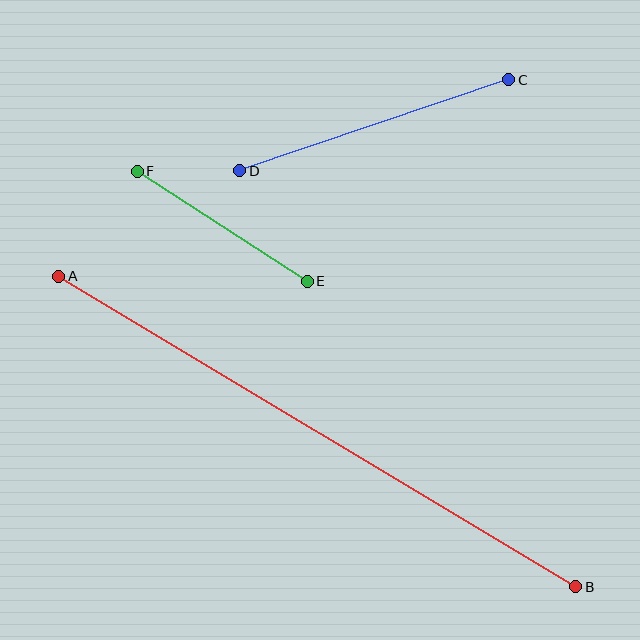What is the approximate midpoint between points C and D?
The midpoint is at approximately (374, 125) pixels.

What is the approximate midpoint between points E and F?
The midpoint is at approximately (222, 226) pixels.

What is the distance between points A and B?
The distance is approximately 603 pixels.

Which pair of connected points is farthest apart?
Points A and B are farthest apart.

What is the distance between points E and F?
The distance is approximately 203 pixels.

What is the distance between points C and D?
The distance is approximately 284 pixels.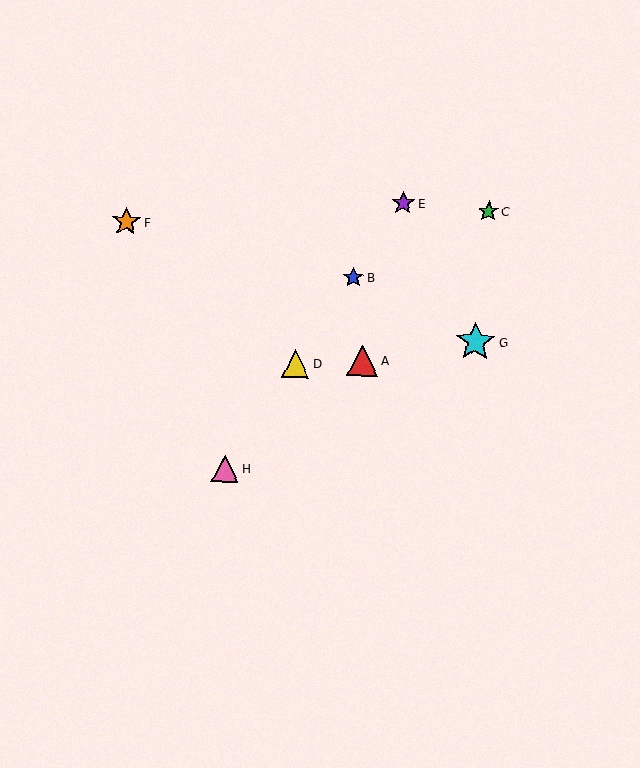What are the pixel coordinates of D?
Object D is at (296, 363).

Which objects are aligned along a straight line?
Objects B, D, E, H are aligned along a straight line.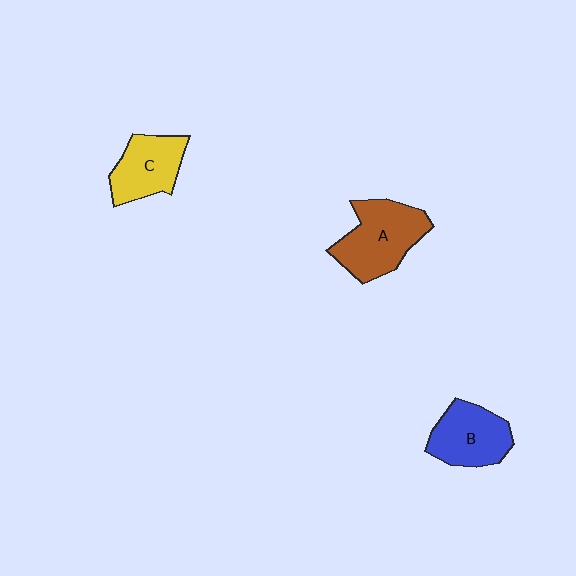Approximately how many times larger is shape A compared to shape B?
Approximately 1.2 times.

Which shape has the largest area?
Shape A (brown).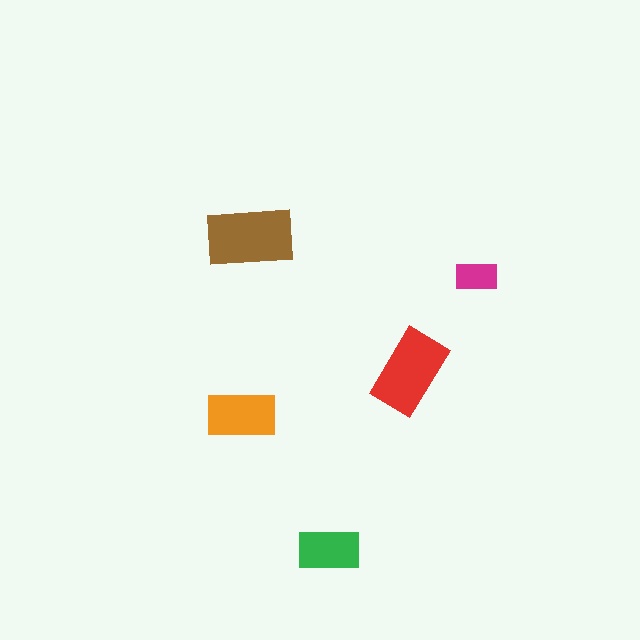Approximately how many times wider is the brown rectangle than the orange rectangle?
About 1.5 times wider.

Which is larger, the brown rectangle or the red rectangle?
The brown one.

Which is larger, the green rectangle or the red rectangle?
The red one.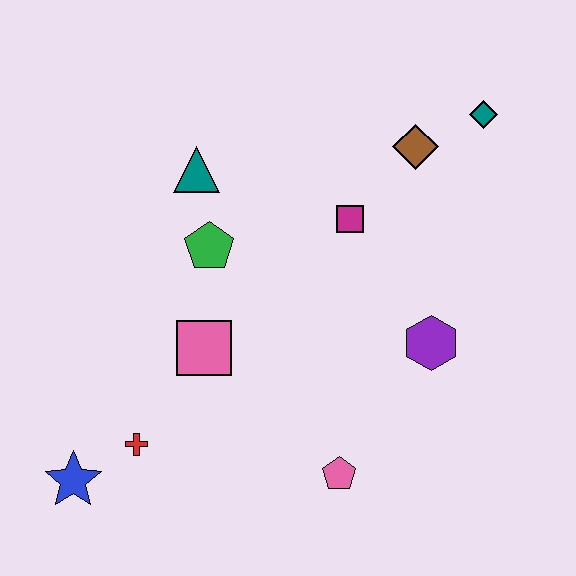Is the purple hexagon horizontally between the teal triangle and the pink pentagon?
No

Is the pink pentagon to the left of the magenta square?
Yes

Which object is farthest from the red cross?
The teal diamond is farthest from the red cross.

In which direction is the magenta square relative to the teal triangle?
The magenta square is to the right of the teal triangle.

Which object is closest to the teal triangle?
The green pentagon is closest to the teal triangle.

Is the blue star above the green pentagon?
No